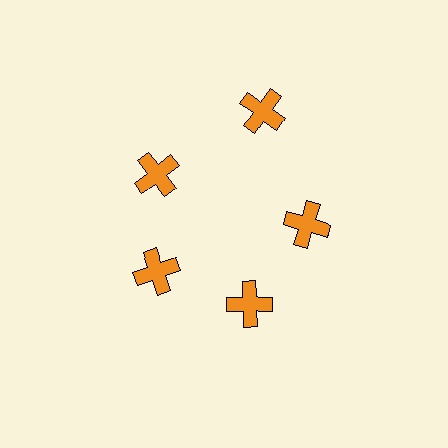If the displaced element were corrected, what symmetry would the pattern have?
It would have 5-fold rotational symmetry — the pattern would map onto itself every 72 degrees.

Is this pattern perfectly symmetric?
No. The 5 orange crosses are arranged in a ring, but one element near the 1 o'clock position is pushed outward from the center, breaking the 5-fold rotational symmetry.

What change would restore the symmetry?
The symmetry would be restored by moving it inward, back onto the ring so that all 5 crosses sit at equal angles and equal distance from the center.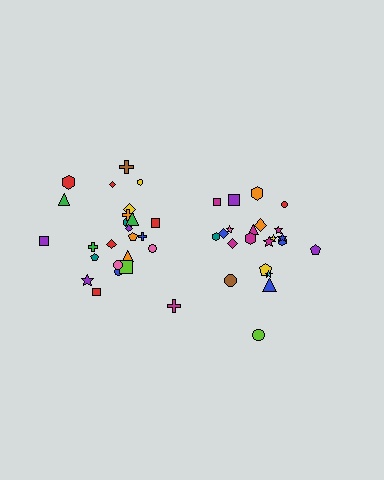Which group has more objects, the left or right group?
The left group.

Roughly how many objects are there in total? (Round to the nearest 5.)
Roughly 45 objects in total.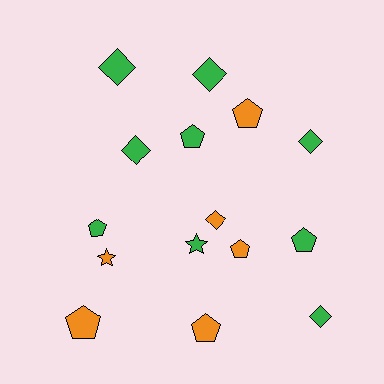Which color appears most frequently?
Green, with 9 objects.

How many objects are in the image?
There are 15 objects.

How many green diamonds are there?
There are 5 green diamonds.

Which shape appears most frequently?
Pentagon, with 7 objects.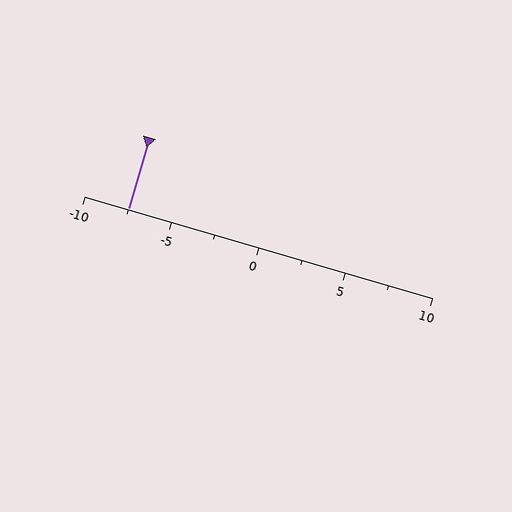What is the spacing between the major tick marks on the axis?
The major ticks are spaced 5 apart.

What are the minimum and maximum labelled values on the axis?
The axis runs from -10 to 10.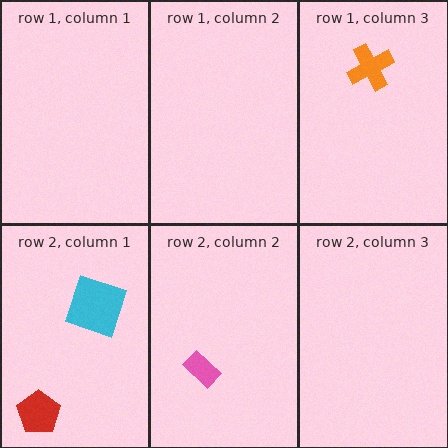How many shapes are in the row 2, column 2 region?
1.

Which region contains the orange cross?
The row 1, column 3 region.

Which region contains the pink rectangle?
The row 2, column 2 region.